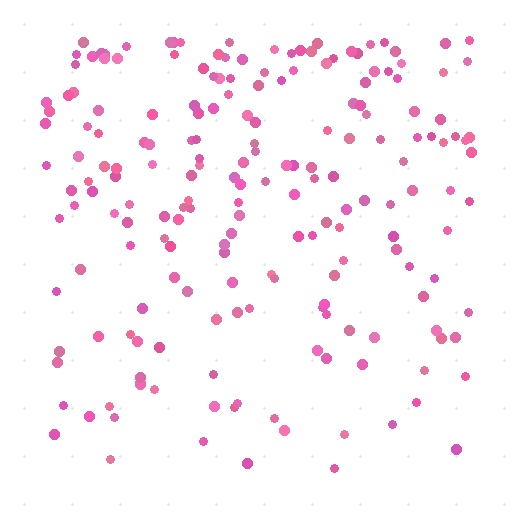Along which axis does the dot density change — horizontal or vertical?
Vertical.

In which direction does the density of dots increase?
From bottom to top, with the top side densest.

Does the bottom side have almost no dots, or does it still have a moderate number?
Still a moderate number, just noticeably fewer than the top.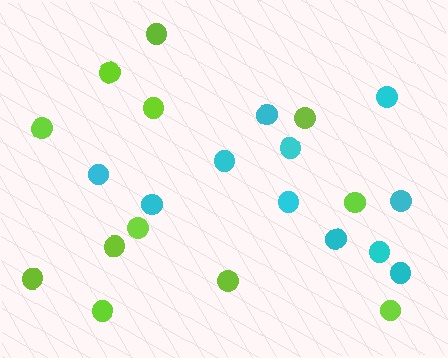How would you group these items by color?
There are 2 groups: one group of cyan circles (11) and one group of lime circles (12).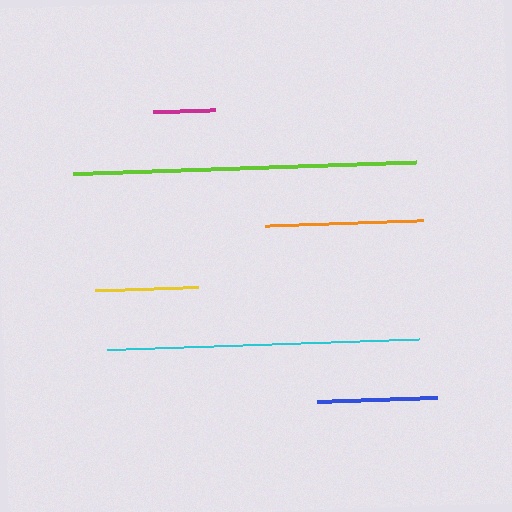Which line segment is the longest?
The lime line is the longest at approximately 343 pixels.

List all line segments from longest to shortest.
From longest to shortest: lime, cyan, orange, blue, yellow, magenta.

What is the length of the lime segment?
The lime segment is approximately 343 pixels long.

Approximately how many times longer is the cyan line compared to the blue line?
The cyan line is approximately 2.6 times the length of the blue line.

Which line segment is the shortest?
The magenta line is the shortest at approximately 62 pixels.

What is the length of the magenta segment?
The magenta segment is approximately 62 pixels long.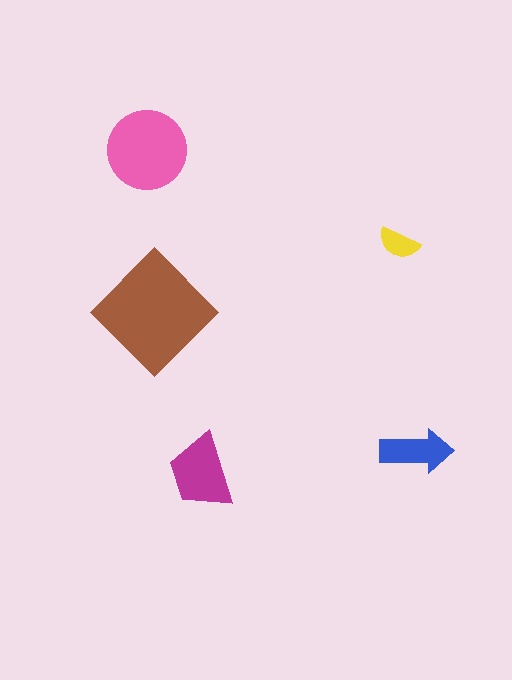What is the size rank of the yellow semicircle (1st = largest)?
5th.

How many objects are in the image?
There are 5 objects in the image.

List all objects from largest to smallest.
The brown diamond, the pink circle, the magenta trapezoid, the blue arrow, the yellow semicircle.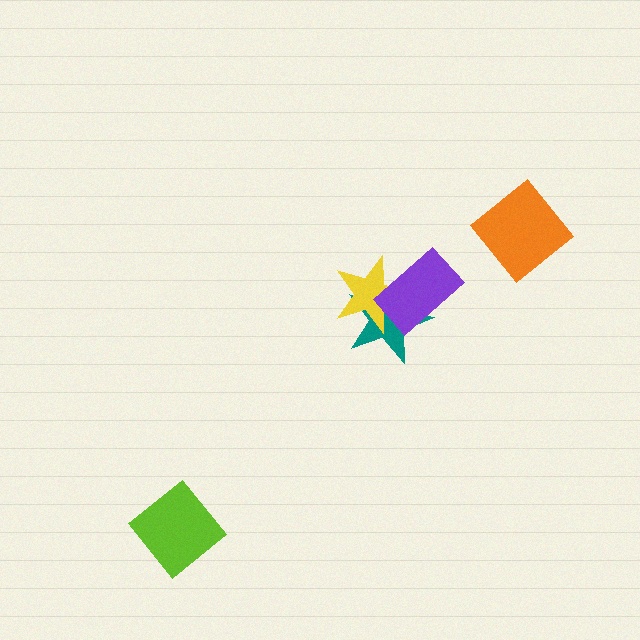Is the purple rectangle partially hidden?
No, no other shape covers it.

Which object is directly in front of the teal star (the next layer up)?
The yellow star is directly in front of the teal star.